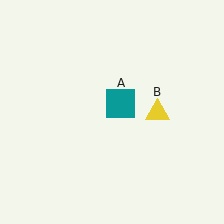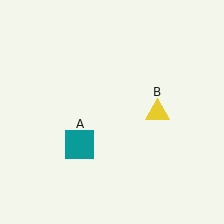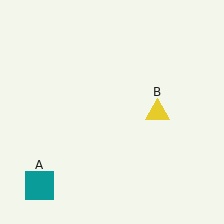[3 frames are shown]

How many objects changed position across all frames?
1 object changed position: teal square (object A).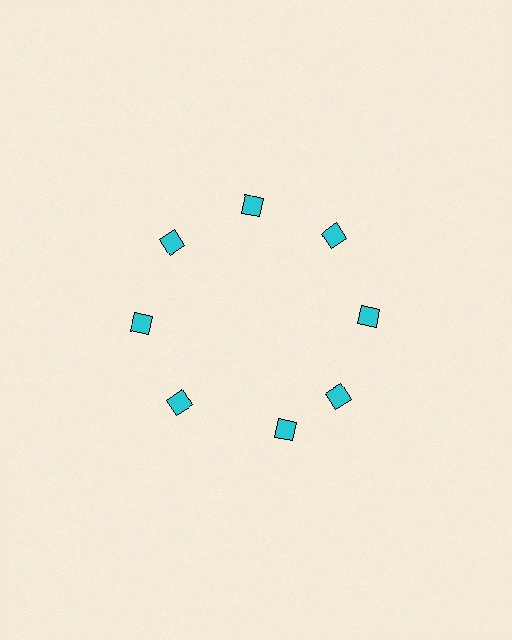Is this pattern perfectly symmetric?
No. The 8 cyan squares are arranged in a ring, but one element near the 6 o'clock position is rotated out of alignment along the ring, breaking the 8-fold rotational symmetry.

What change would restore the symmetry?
The symmetry would be restored by rotating it back into even spacing with its neighbors so that all 8 squares sit at equal angles and equal distance from the center.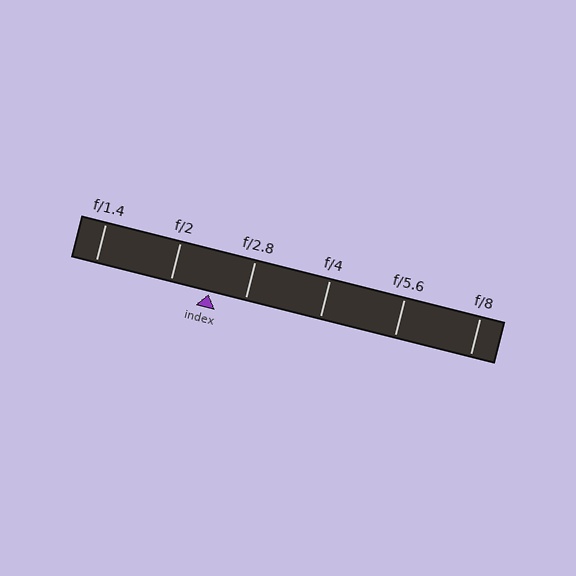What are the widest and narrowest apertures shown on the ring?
The widest aperture shown is f/1.4 and the narrowest is f/8.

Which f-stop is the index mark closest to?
The index mark is closest to f/2.8.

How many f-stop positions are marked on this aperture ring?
There are 6 f-stop positions marked.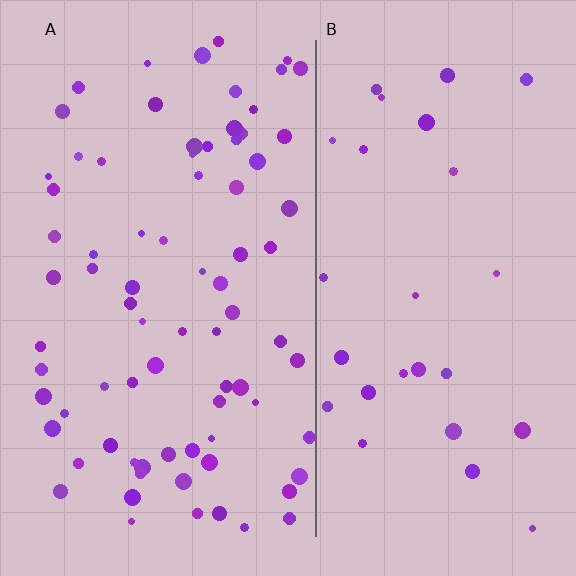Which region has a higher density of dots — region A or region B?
A (the left).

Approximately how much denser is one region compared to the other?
Approximately 2.8× — region A over region B.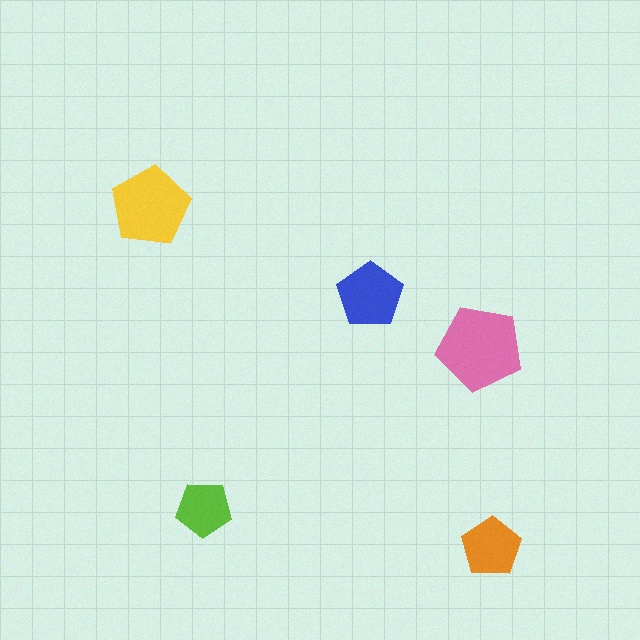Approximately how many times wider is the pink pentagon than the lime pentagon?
About 1.5 times wider.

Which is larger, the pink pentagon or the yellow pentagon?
The pink one.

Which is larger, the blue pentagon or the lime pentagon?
The blue one.